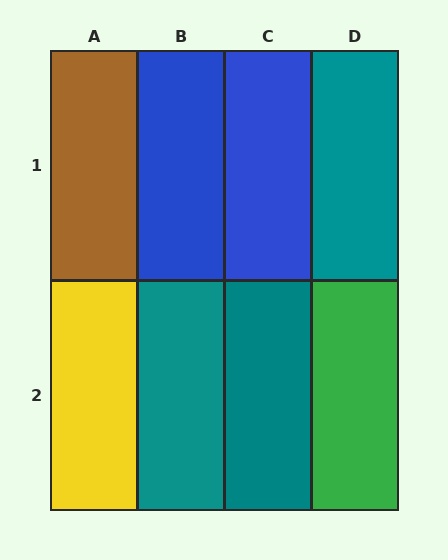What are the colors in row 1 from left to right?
Brown, blue, blue, teal.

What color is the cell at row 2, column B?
Teal.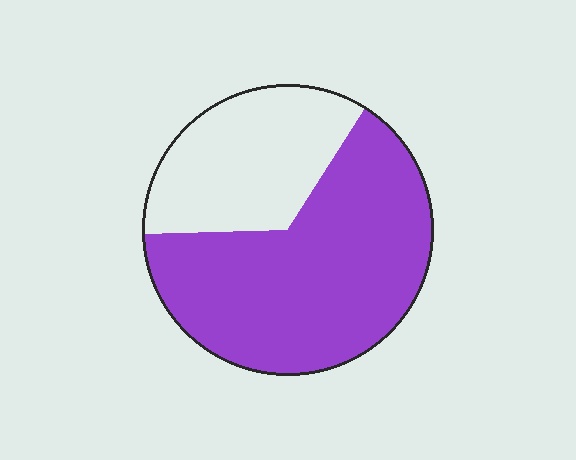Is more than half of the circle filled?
Yes.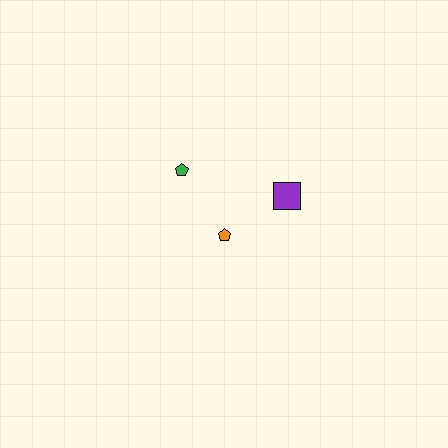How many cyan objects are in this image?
There are no cyan objects.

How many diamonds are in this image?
There are no diamonds.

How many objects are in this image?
There are 3 objects.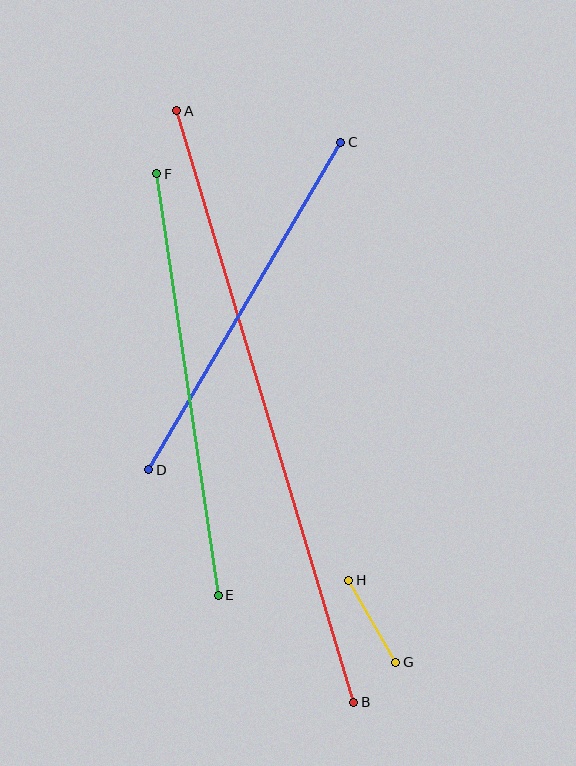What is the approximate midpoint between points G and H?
The midpoint is at approximately (372, 621) pixels.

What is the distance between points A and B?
The distance is approximately 617 pixels.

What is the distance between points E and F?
The distance is approximately 426 pixels.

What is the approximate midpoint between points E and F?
The midpoint is at approximately (187, 384) pixels.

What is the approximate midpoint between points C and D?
The midpoint is at approximately (245, 306) pixels.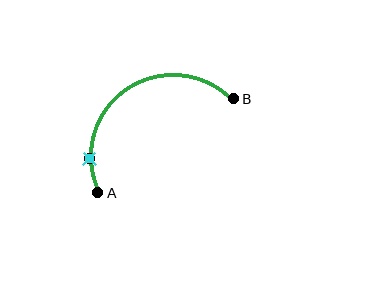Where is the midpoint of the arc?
The arc midpoint is the point on the curve farthest from the straight line joining A and B. It sits above and to the left of that line.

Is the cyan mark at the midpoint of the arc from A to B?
No. The cyan mark lies on the arc but is closer to endpoint A. The arc midpoint would be at the point on the curve equidistant along the arc from both A and B.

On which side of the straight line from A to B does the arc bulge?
The arc bulges above and to the left of the straight line connecting A and B.